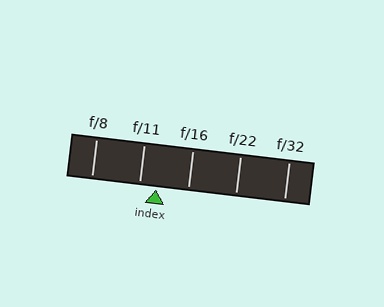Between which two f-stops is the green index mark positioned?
The index mark is between f/11 and f/16.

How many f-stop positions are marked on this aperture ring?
There are 5 f-stop positions marked.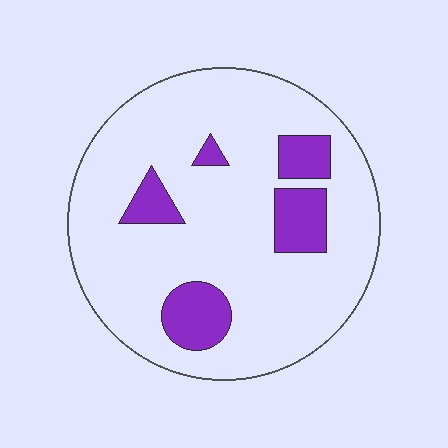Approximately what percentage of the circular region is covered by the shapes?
Approximately 15%.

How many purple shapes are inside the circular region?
5.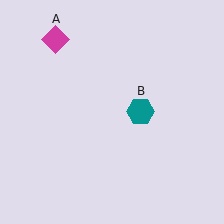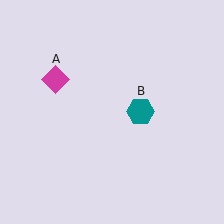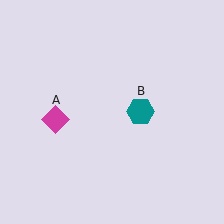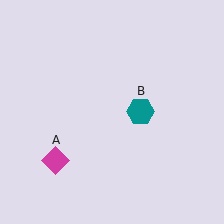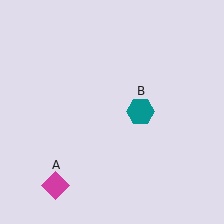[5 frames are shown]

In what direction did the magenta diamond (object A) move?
The magenta diamond (object A) moved down.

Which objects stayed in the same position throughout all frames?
Teal hexagon (object B) remained stationary.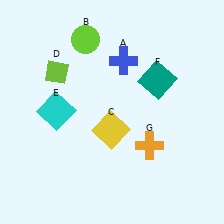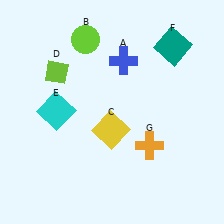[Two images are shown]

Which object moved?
The teal square (F) moved up.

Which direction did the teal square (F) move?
The teal square (F) moved up.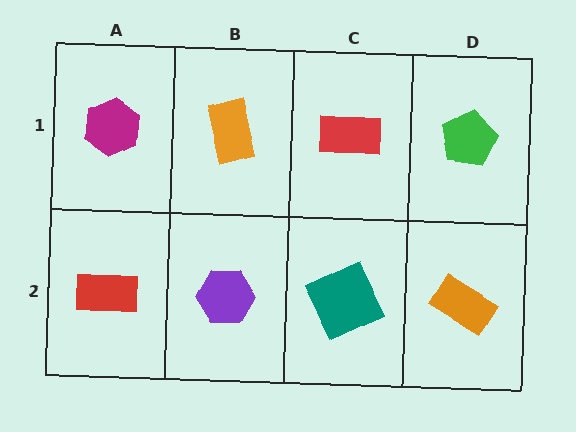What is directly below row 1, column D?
An orange rectangle.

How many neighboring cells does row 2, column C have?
3.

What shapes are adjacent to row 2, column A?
A magenta hexagon (row 1, column A), a purple hexagon (row 2, column B).